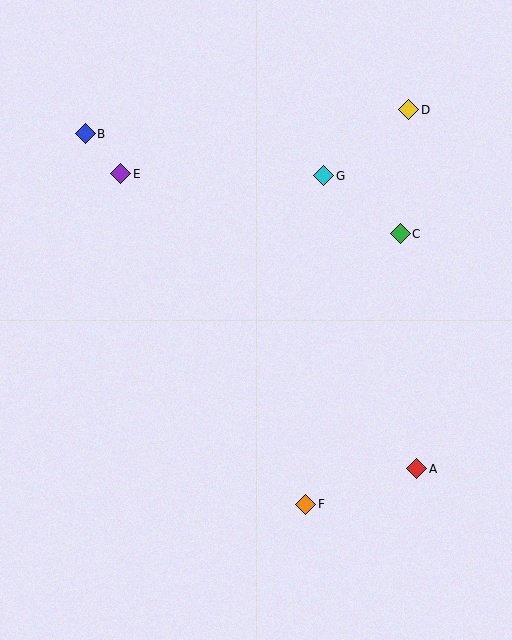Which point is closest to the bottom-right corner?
Point A is closest to the bottom-right corner.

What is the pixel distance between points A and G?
The distance between A and G is 307 pixels.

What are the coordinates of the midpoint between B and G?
The midpoint between B and G is at (205, 155).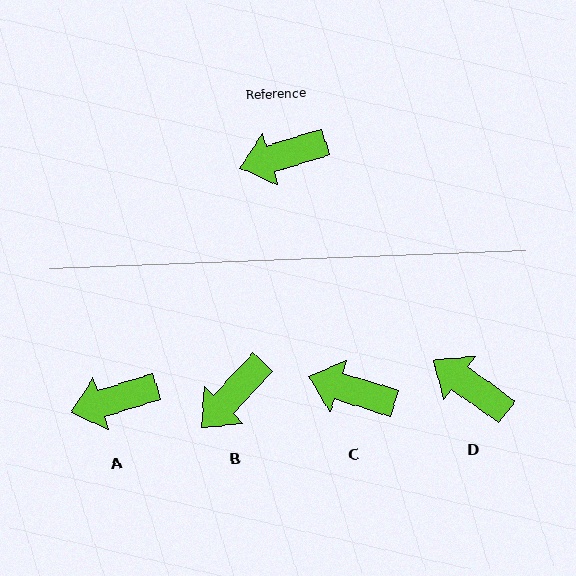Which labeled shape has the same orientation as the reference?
A.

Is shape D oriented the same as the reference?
No, it is off by about 52 degrees.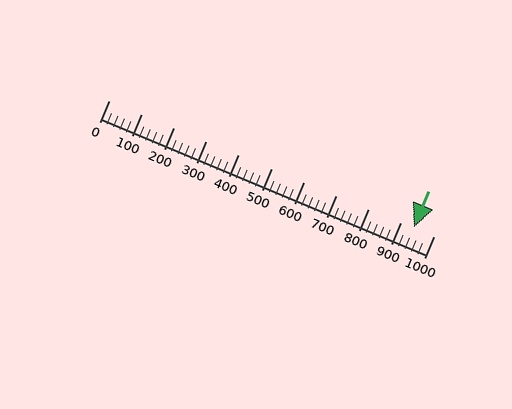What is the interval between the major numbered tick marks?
The major tick marks are spaced 100 units apart.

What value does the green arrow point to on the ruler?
The green arrow points to approximately 940.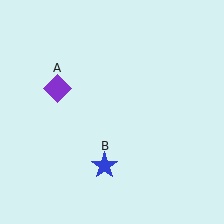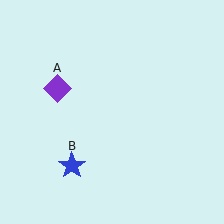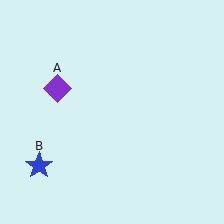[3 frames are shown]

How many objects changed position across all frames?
1 object changed position: blue star (object B).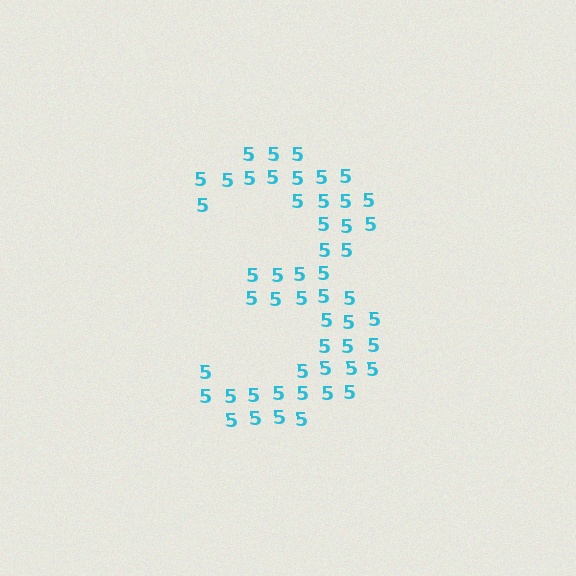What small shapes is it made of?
It is made of small digit 5's.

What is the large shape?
The large shape is the digit 3.